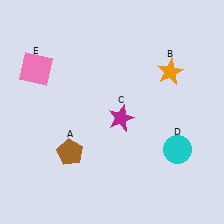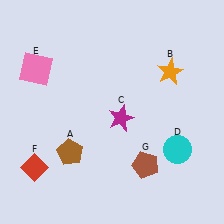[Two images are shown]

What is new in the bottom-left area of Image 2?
A red diamond (F) was added in the bottom-left area of Image 2.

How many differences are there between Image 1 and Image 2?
There are 2 differences between the two images.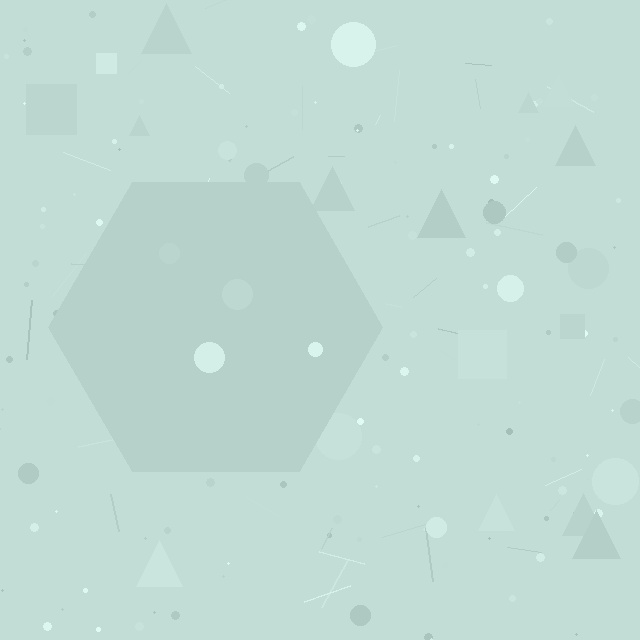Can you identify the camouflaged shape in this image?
The camouflaged shape is a hexagon.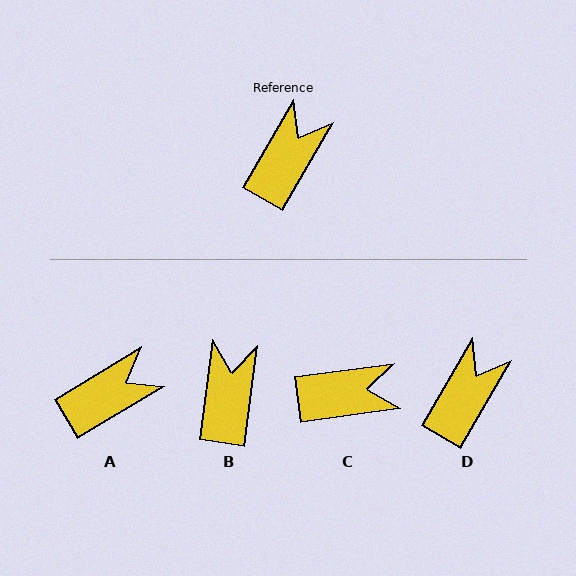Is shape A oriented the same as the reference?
No, it is off by about 29 degrees.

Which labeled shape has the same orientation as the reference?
D.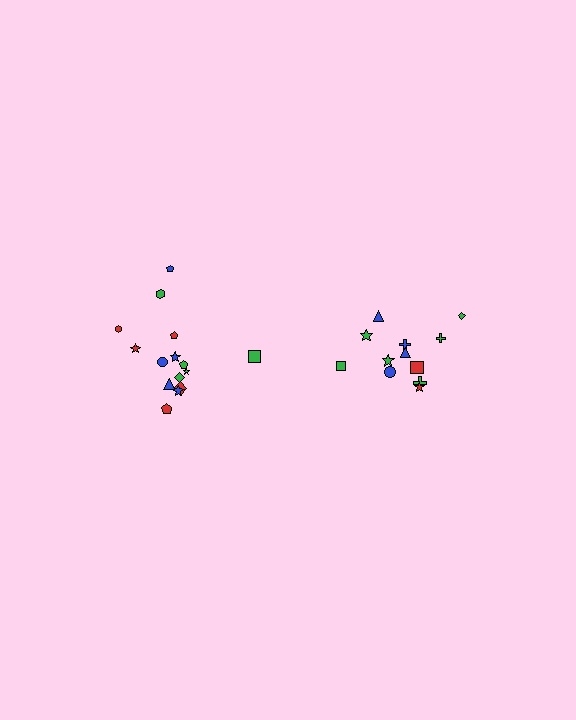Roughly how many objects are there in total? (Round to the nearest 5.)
Roughly 25 objects in total.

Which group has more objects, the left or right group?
The left group.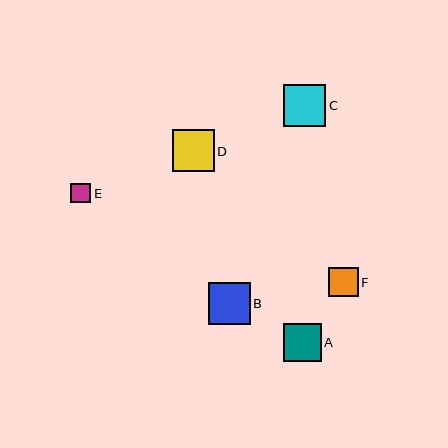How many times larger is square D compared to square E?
Square D is approximately 2.1 times the size of square E.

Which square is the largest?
Square B is the largest with a size of approximately 42 pixels.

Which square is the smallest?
Square E is the smallest with a size of approximately 20 pixels.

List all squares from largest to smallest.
From largest to smallest: B, C, D, A, F, E.